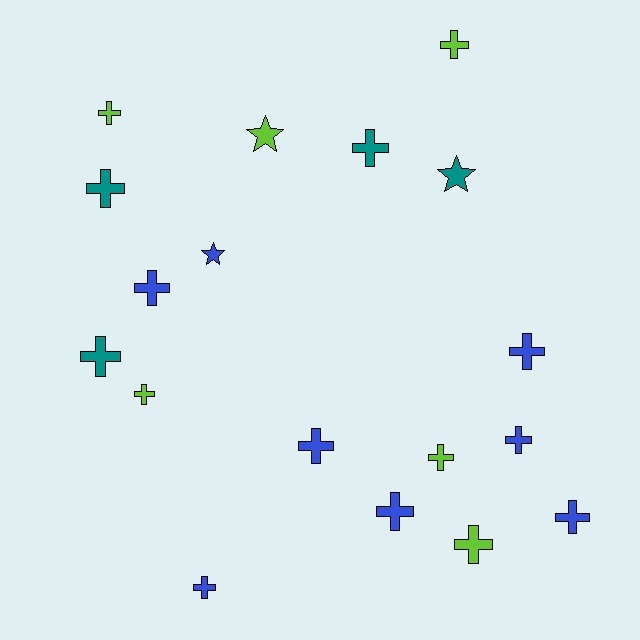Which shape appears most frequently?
Cross, with 15 objects.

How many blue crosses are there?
There are 7 blue crosses.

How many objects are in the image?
There are 18 objects.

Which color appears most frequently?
Blue, with 8 objects.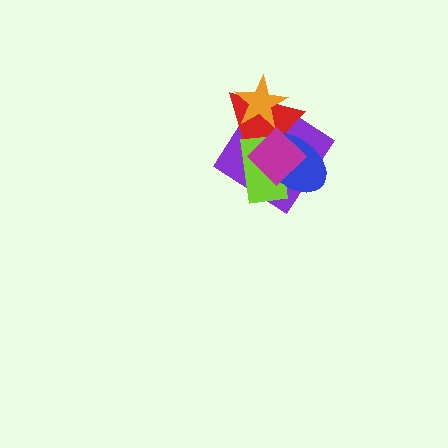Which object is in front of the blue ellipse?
The magenta diamond is in front of the blue ellipse.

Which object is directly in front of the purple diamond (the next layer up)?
The red triangle is directly in front of the purple diamond.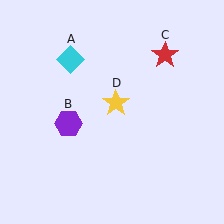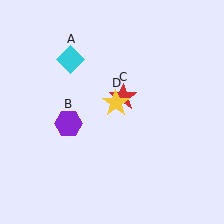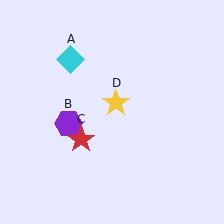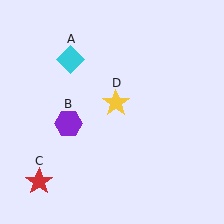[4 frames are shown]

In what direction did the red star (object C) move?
The red star (object C) moved down and to the left.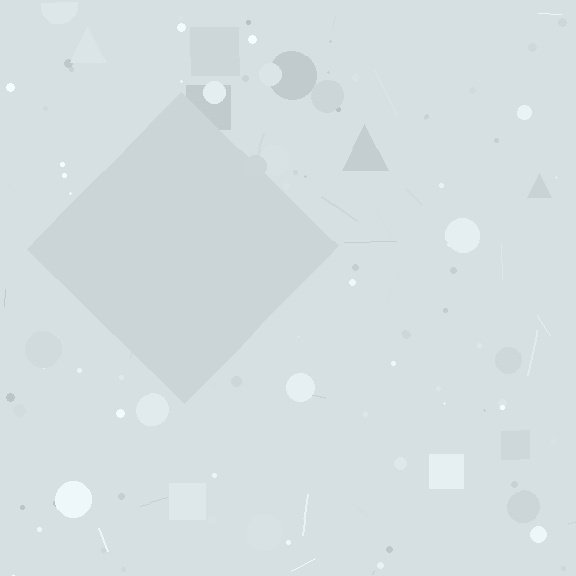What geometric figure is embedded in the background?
A diamond is embedded in the background.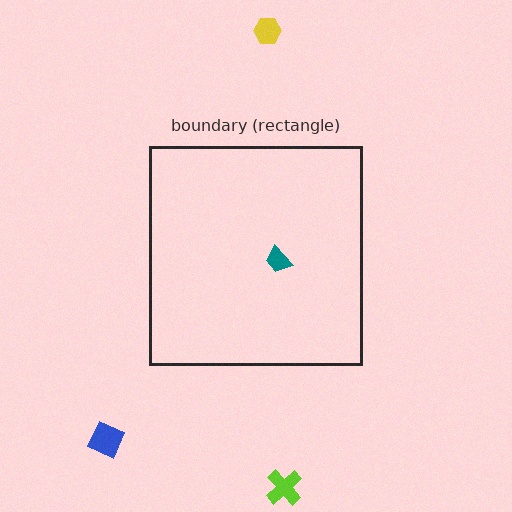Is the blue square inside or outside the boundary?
Outside.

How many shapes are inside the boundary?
1 inside, 3 outside.